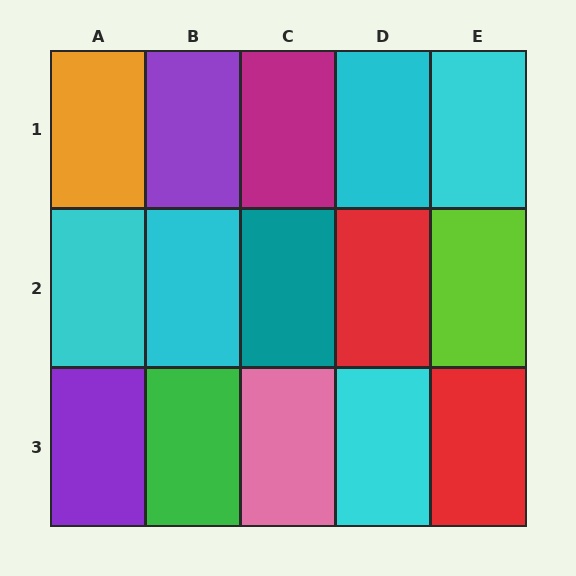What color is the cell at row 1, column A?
Orange.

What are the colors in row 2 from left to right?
Cyan, cyan, teal, red, lime.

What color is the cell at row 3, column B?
Green.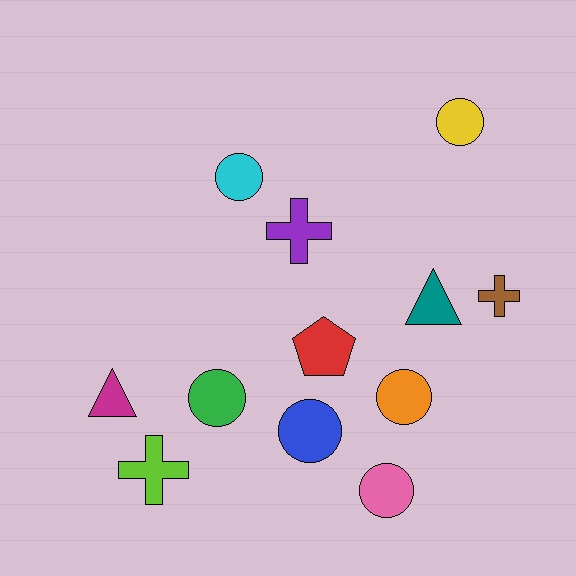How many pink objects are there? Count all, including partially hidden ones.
There is 1 pink object.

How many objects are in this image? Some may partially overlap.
There are 12 objects.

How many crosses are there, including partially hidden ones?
There are 3 crosses.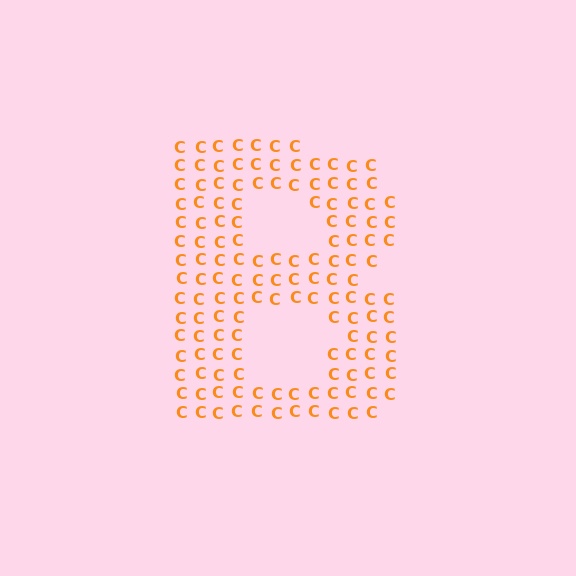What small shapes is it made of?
It is made of small letter C's.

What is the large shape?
The large shape is the letter B.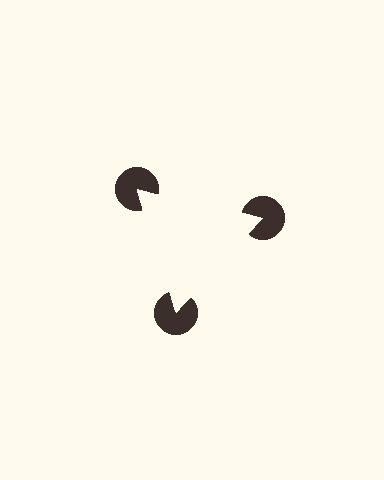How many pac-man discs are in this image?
There are 3 — one at each vertex of the illusory triangle.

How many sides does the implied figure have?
3 sides.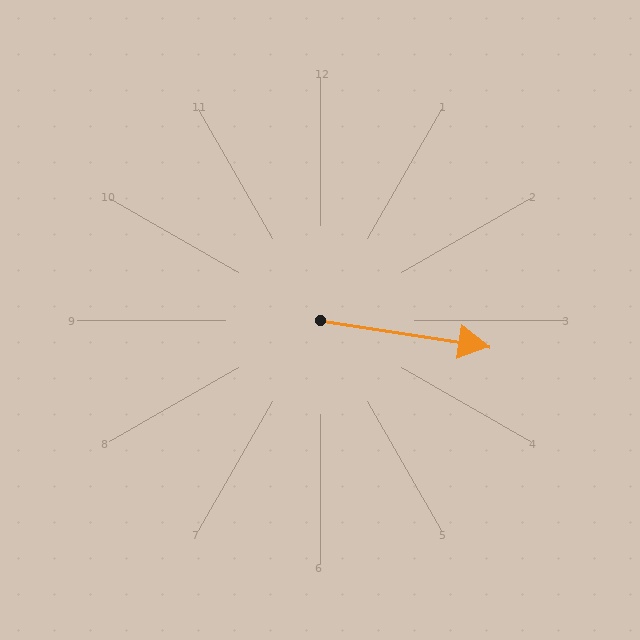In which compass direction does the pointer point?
East.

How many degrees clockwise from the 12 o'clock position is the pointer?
Approximately 99 degrees.